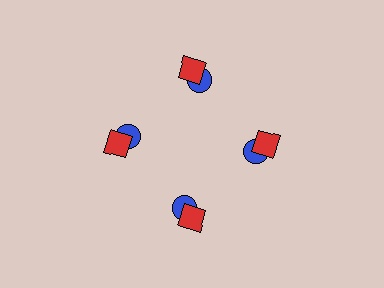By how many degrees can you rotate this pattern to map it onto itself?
The pattern maps onto itself every 90 degrees of rotation.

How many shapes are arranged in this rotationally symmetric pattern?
There are 8 shapes, arranged in 4 groups of 2.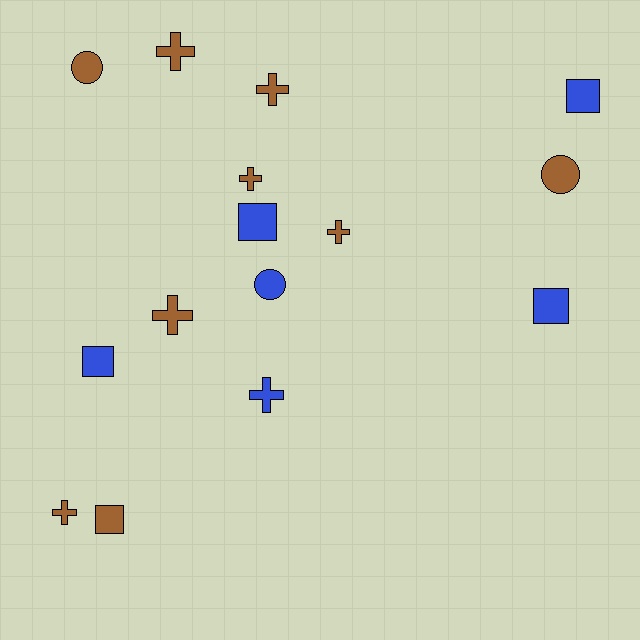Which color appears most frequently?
Brown, with 9 objects.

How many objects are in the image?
There are 15 objects.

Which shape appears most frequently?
Cross, with 7 objects.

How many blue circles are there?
There is 1 blue circle.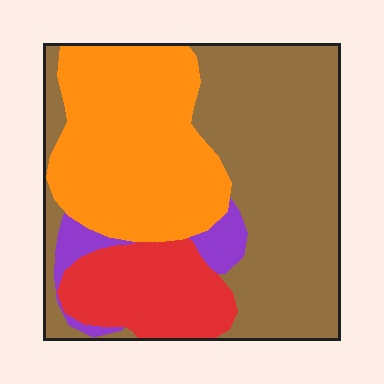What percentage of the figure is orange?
Orange takes up about one third (1/3) of the figure.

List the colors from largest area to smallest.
From largest to smallest: brown, orange, red, purple.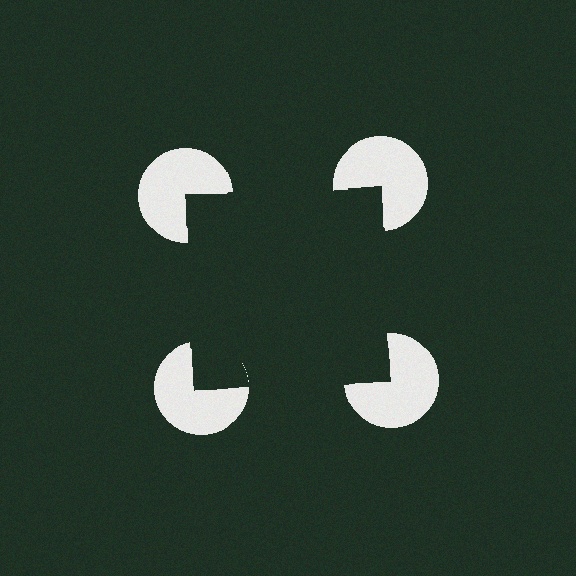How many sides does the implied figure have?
4 sides.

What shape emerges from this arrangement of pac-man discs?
An illusory square — its edges are inferred from the aligned wedge cuts in the pac-man discs, not physically drawn.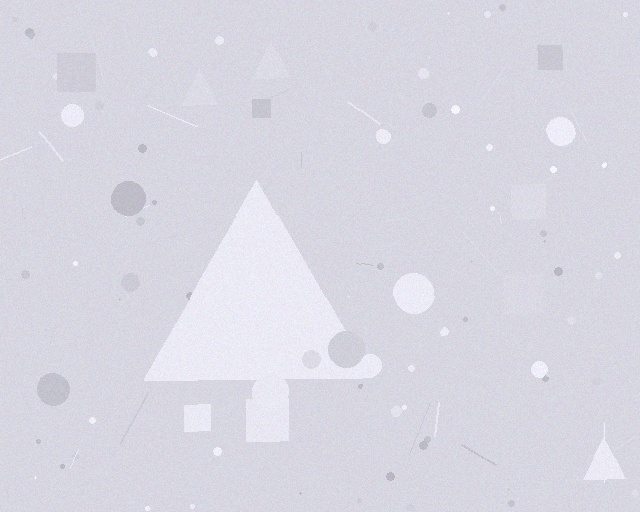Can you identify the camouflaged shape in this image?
The camouflaged shape is a triangle.